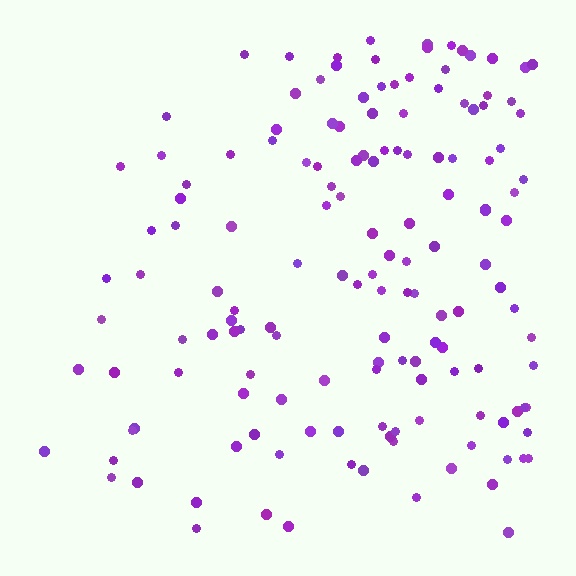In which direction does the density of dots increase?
From left to right, with the right side densest.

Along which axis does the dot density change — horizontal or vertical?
Horizontal.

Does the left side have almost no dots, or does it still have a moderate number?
Still a moderate number, just noticeably fewer than the right.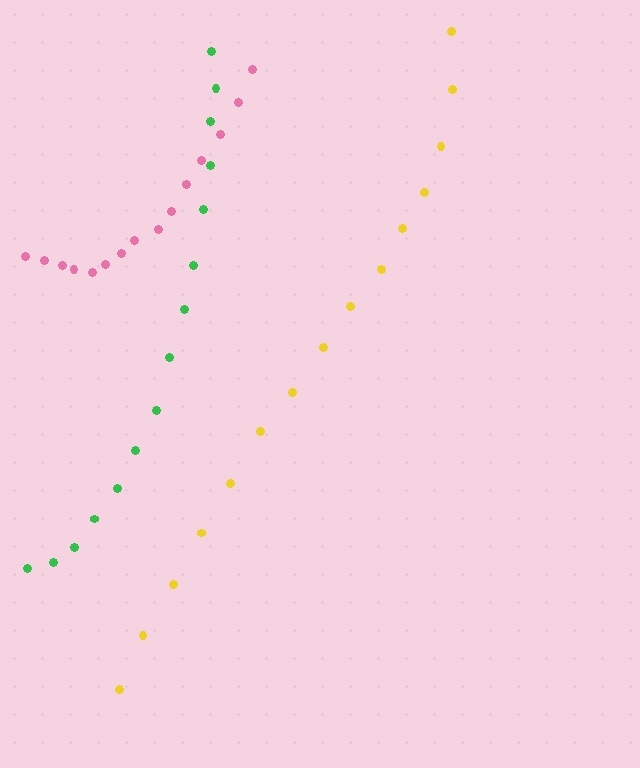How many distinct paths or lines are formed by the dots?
There are 3 distinct paths.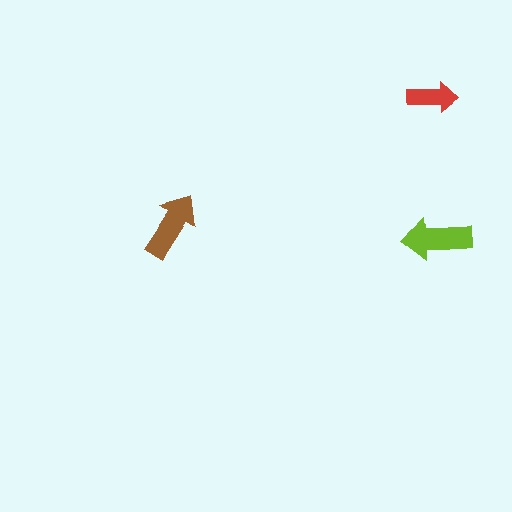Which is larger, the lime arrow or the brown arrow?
The lime one.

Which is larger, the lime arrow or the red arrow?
The lime one.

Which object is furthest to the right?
The lime arrow is rightmost.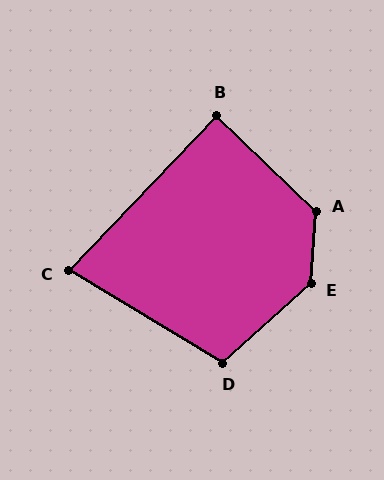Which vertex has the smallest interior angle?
C, at approximately 78 degrees.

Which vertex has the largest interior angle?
E, at approximately 136 degrees.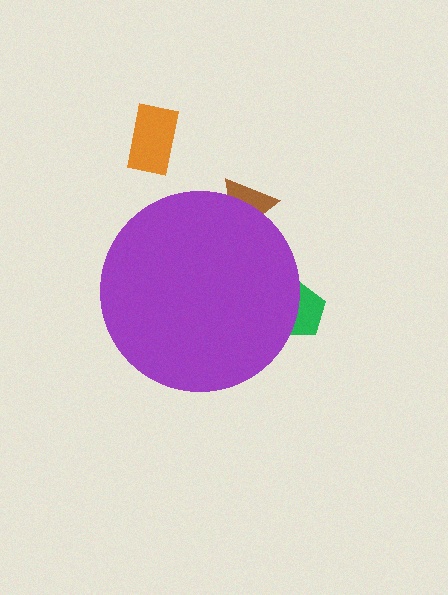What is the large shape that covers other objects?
A purple circle.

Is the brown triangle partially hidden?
Yes, the brown triangle is partially hidden behind the purple circle.